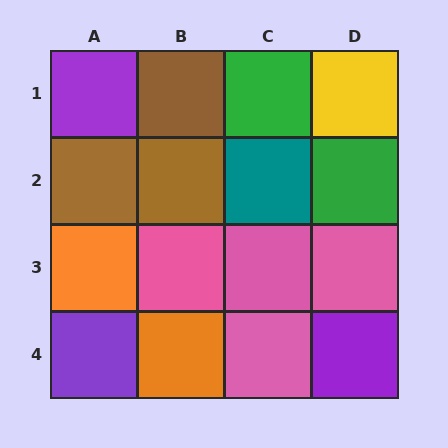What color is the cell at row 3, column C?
Pink.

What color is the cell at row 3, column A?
Orange.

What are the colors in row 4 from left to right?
Purple, orange, pink, purple.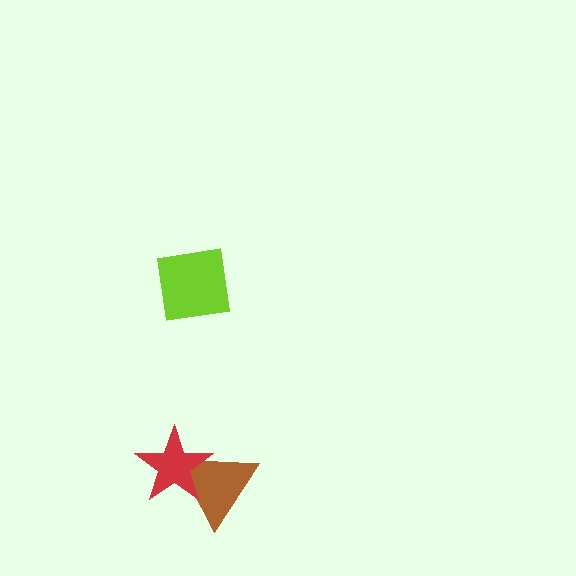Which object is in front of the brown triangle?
The red star is in front of the brown triangle.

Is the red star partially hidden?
No, no other shape covers it.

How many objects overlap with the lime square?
0 objects overlap with the lime square.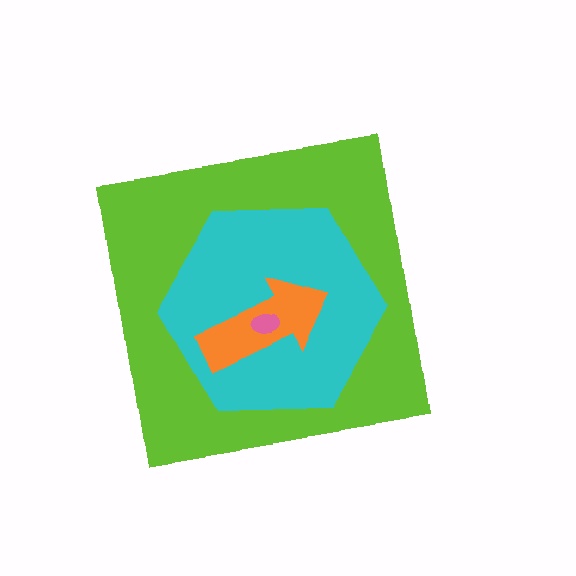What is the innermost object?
The pink ellipse.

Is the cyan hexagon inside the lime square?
Yes.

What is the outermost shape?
The lime square.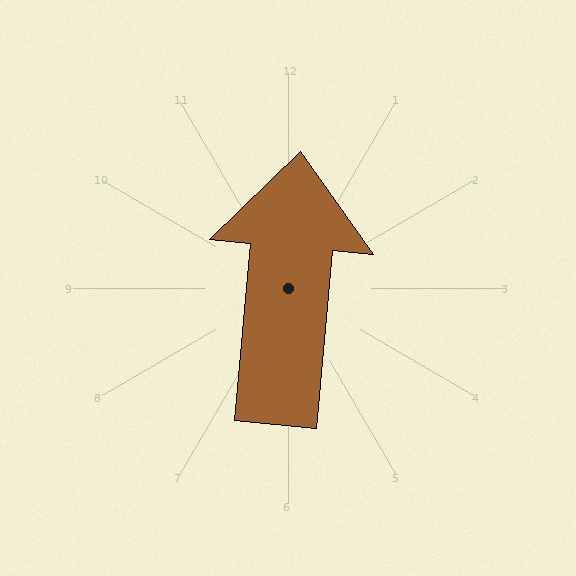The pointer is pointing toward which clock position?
Roughly 12 o'clock.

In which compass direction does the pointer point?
North.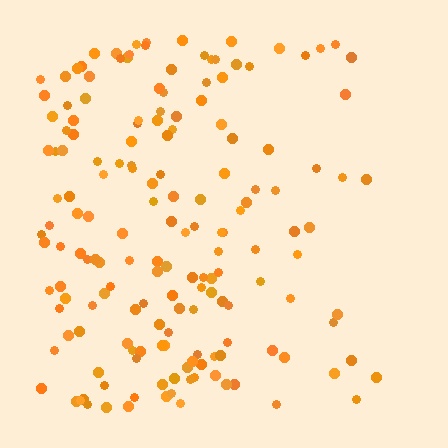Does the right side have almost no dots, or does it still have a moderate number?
Still a moderate number, just noticeably fewer than the left.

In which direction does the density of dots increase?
From right to left, with the left side densest.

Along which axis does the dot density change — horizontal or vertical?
Horizontal.